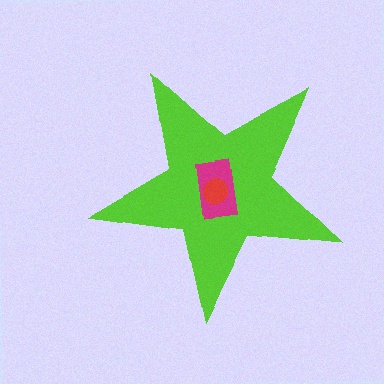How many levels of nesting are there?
3.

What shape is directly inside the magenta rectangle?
The red circle.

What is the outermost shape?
The lime star.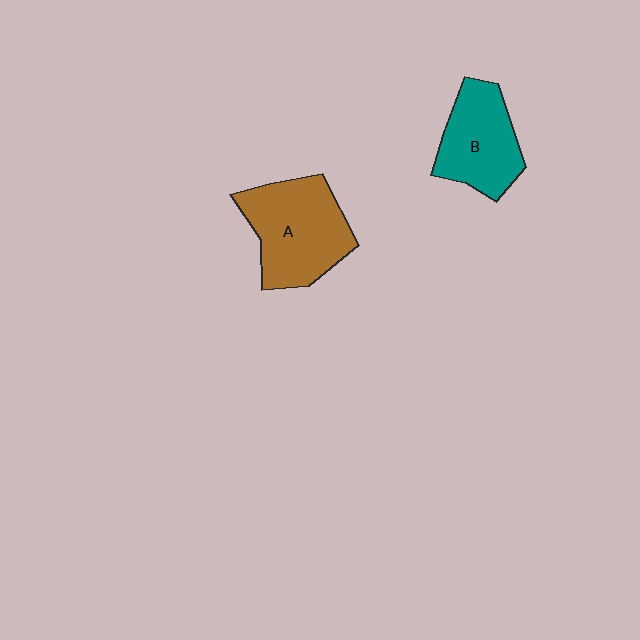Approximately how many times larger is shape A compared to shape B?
Approximately 1.3 times.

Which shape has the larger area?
Shape A (brown).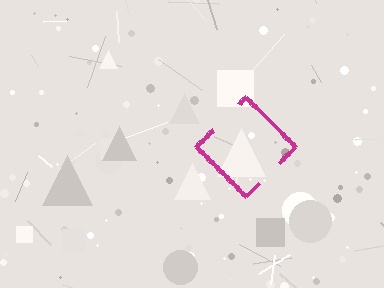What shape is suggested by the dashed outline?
The dashed outline suggests a diamond.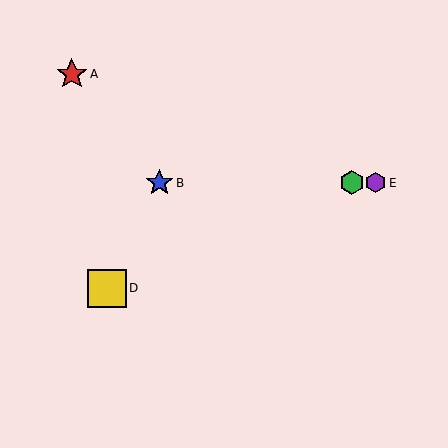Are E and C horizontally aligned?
Yes, both are at y≈183.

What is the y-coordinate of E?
Object E is at y≈183.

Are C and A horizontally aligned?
No, C is at y≈183 and A is at y≈74.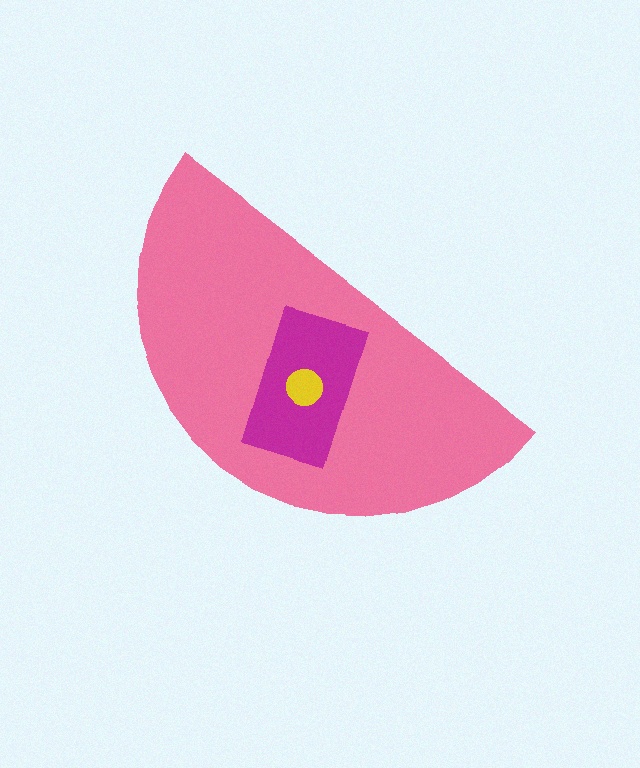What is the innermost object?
The yellow circle.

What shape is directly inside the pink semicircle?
The magenta rectangle.